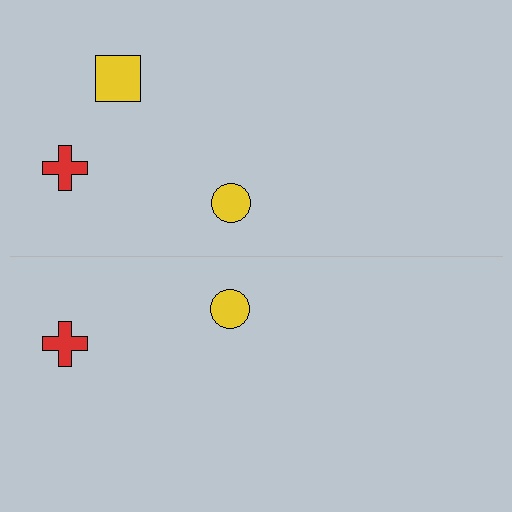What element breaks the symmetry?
A yellow square is missing from the bottom side.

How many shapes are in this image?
There are 5 shapes in this image.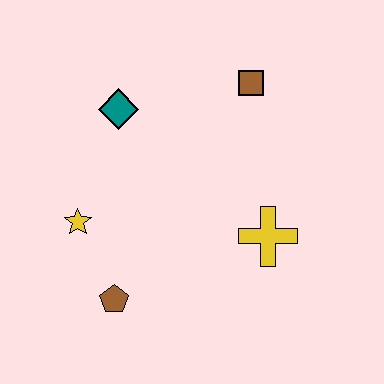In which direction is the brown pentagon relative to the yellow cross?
The brown pentagon is to the left of the yellow cross.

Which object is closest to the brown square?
The teal diamond is closest to the brown square.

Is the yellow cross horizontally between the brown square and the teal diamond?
No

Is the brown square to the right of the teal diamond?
Yes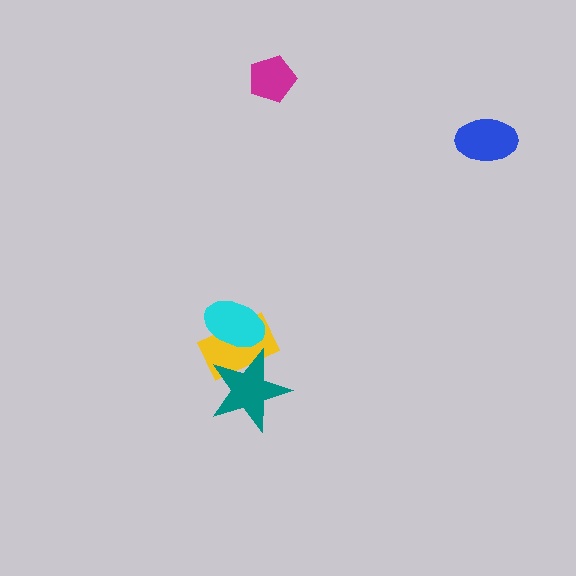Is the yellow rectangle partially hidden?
Yes, it is partially covered by another shape.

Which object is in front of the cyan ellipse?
The teal star is in front of the cyan ellipse.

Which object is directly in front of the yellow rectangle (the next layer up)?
The cyan ellipse is directly in front of the yellow rectangle.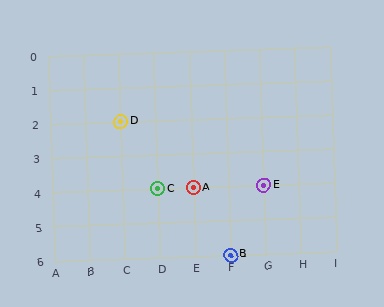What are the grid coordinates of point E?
Point E is at grid coordinates (G, 4).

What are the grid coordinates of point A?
Point A is at grid coordinates (E, 4).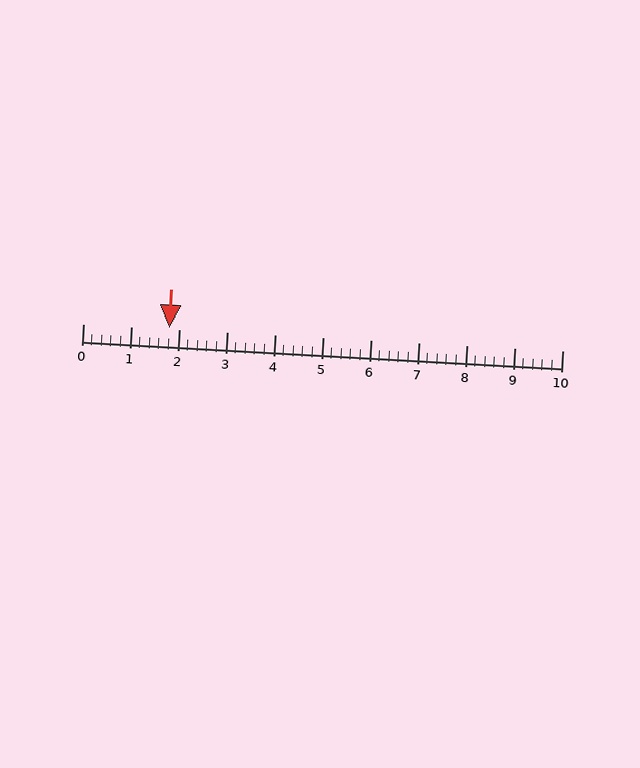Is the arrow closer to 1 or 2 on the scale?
The arrow is closer to 2.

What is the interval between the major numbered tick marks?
The major tick marks are spaced 1 units apart.